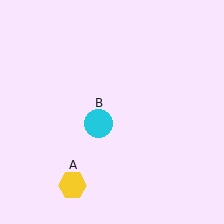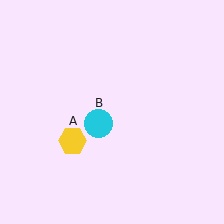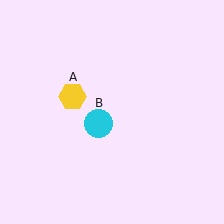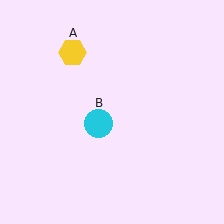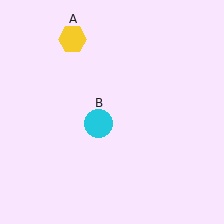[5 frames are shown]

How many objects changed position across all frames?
1 object changed position: yellow hexagon (object A).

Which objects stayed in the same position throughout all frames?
Cyan circle (object B) remained stationary.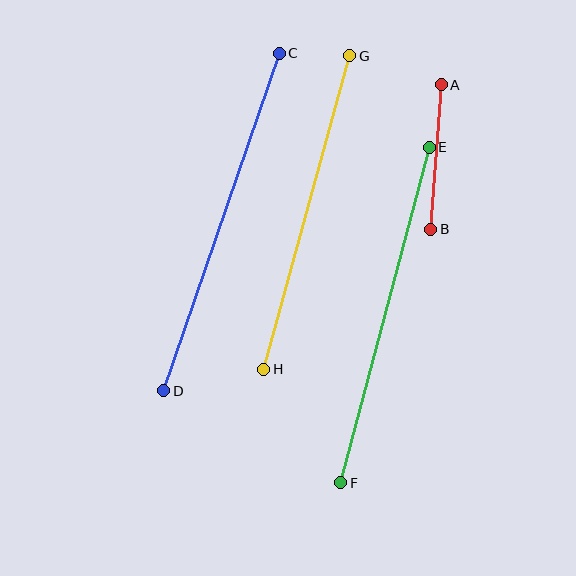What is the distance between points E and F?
The distance is approximately 347 pixels.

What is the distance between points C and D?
The distance is approximately 357 pixels.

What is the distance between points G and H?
The distance is approximately 325 pixels.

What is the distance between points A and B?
The distance is approximately 145 pixels.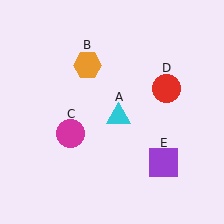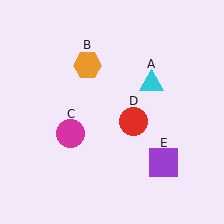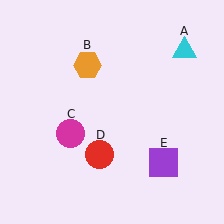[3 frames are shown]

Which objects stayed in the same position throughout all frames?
Orange hexagon (object B) and magenta circle (object C) and purple square (object E) remained stationary.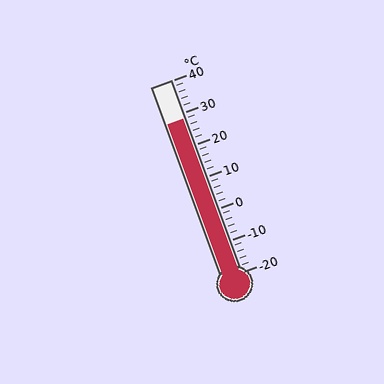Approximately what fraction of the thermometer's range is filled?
The thermometer is filled to approximately 80% of its range.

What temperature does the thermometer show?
The thermometer shows approximately 28°C.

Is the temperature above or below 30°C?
The temperature is below 30°C.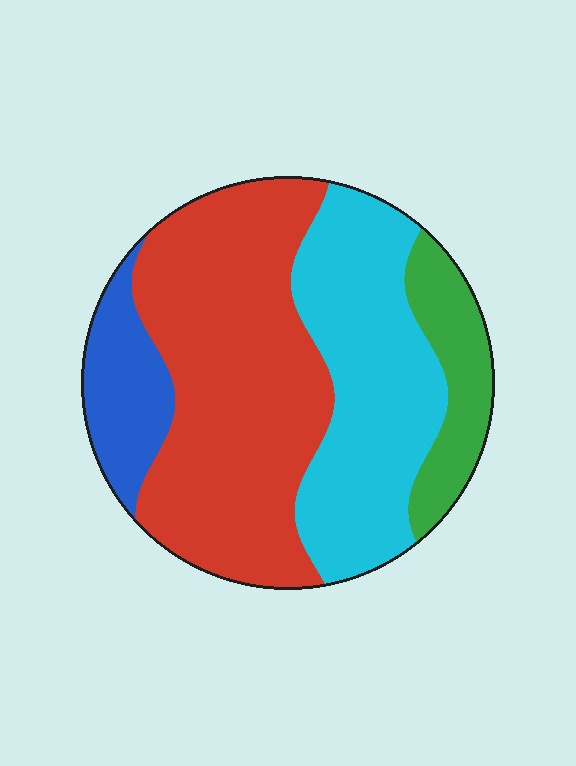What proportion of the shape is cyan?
Cyan takes up about one third (1/3) of the shape.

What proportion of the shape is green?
Green covers 12% of the shape.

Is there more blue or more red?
Red.